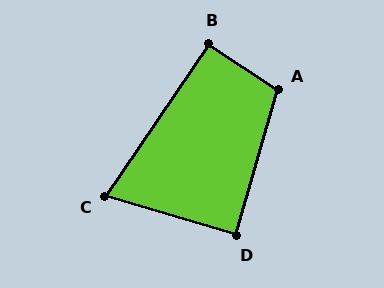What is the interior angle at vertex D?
Approximately 89 degrees (approximately right).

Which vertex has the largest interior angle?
A, at approximately 108 degrees.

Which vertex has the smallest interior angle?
C, at approximately 72 degrees.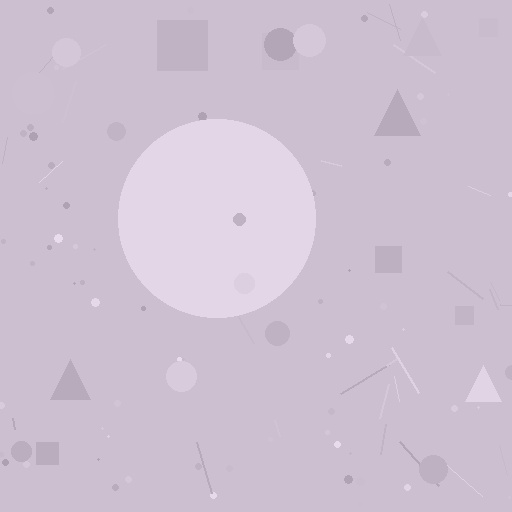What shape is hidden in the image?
A circle is hidden in the image.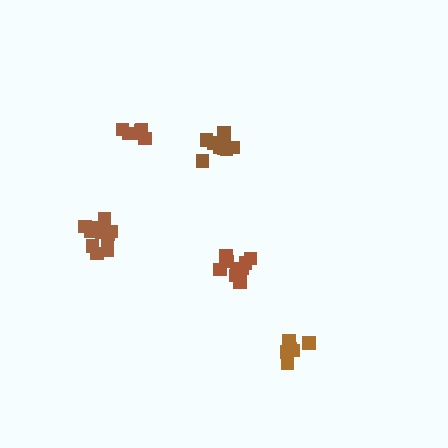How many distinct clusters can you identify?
There are 5 distinct clusters.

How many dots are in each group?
Group 1: 7 dots, Group 2: 9 dots, Group 3: 6 dots, Group 4: 10 dots, Group 5: 11 dots (43 total).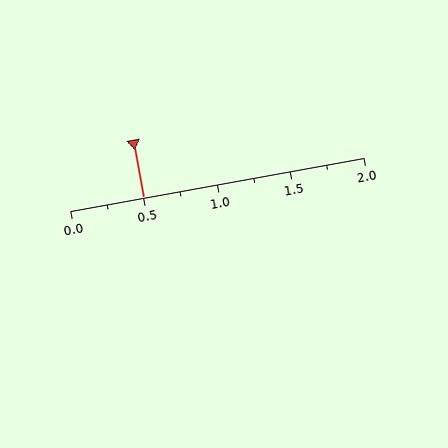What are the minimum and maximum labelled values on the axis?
The axis runs from 0.0 to 2.0.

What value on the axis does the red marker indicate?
The marker indicates approximately 0.5.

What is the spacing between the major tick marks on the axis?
The major ticks are spaced 0.5 apart.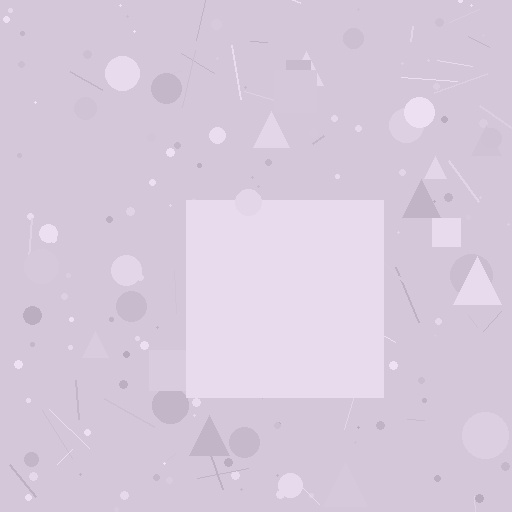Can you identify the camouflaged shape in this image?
The camouflaged shape is a square.